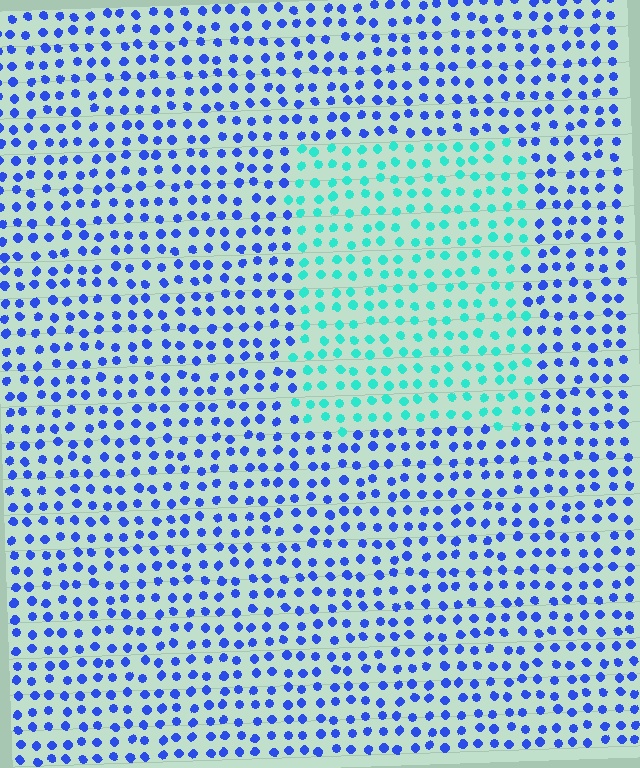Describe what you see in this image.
The image is filled with small blue elements in a uniform arrangement. A rectangle-shaped region is visible where the elements are tinted to a slightly different hue, forming a subtle color boundary.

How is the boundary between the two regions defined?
The boundary is defined purely by a slight shift in hue (about 58 degrees). Spacing, size, and orientation are identical on both sides.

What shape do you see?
I see a rectangle.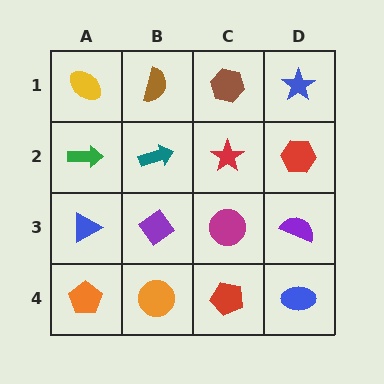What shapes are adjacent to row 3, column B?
A teal arrow (row 2, column B), an orange circle (row 4, column B), a blue triangle (row 3, column A), a magenta circle (row 3, column C).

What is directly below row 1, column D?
A red hexagon.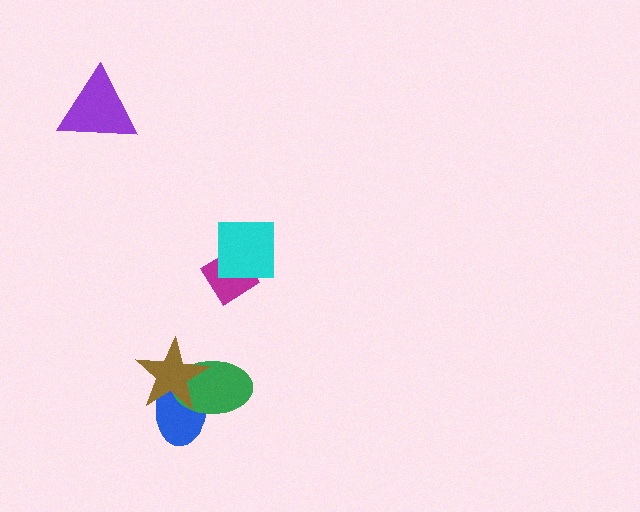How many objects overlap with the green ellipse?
2 objects overlap with the green ellipse.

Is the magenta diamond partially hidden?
Yes, it is partially covered by another shape.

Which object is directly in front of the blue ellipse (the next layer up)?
The green ellipse is directly in front of the blue ellipse.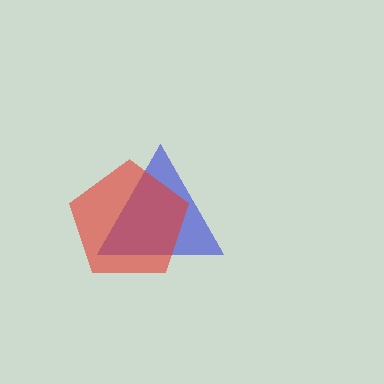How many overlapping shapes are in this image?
There are 2 overlapping shapes in the image.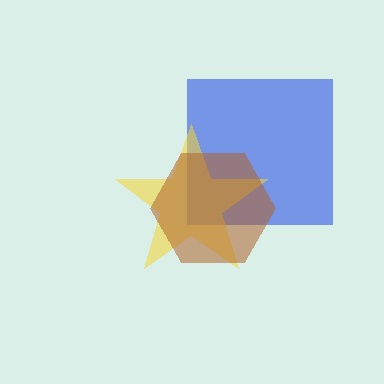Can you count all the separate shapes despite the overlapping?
Yes, there are 3 separate shapes.